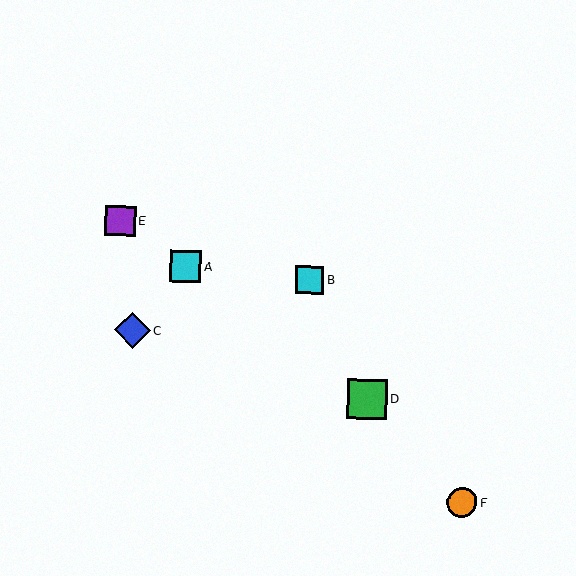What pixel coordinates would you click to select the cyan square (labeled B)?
Click at (310, 280) to select the cyan square B.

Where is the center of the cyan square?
The center of the cyan square is at (185, 266).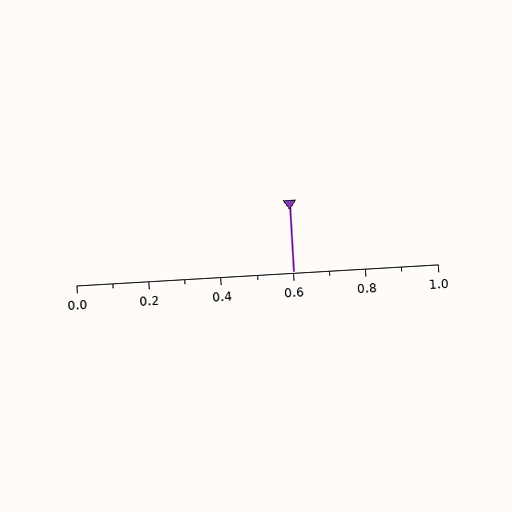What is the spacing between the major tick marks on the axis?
The major ticks are spaced 0.2 apart.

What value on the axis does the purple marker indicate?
The marker indicates approximately 0.6.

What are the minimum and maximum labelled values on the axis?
The axis runs from 0.0 to 1.0.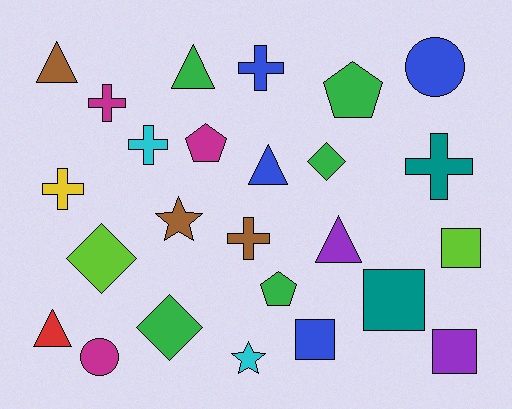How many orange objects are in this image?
There are no orange objects.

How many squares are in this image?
There are 4 squares.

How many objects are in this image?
There are 25 objects.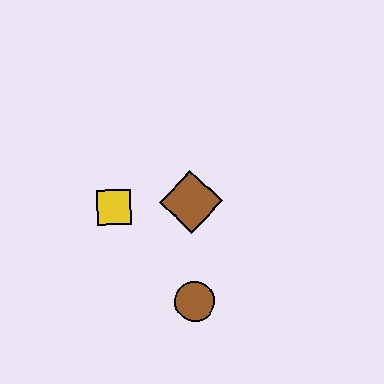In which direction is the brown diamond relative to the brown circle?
The brown diamond is above the brown circle.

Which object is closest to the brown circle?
The brown diamond is closest to the brown circle.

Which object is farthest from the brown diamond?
The brown circle is farthest from the brown diamond.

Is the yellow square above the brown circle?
Yes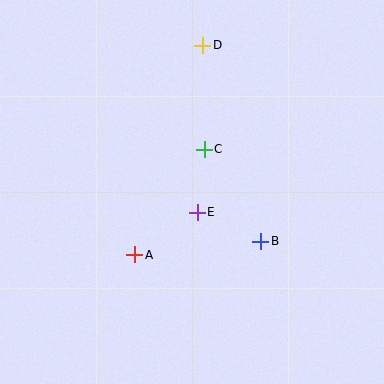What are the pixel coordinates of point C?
Point C is at (204, 149).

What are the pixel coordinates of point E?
Point E is at (197, 212).